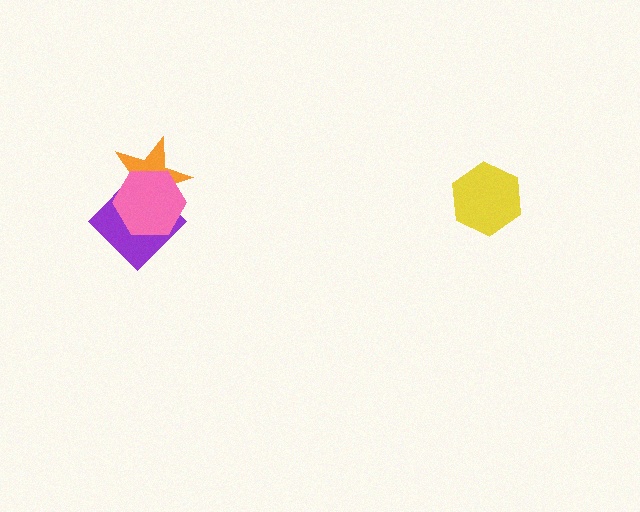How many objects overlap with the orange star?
2 objects overlap with the orange star.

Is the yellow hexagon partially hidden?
No, no other shape covers it.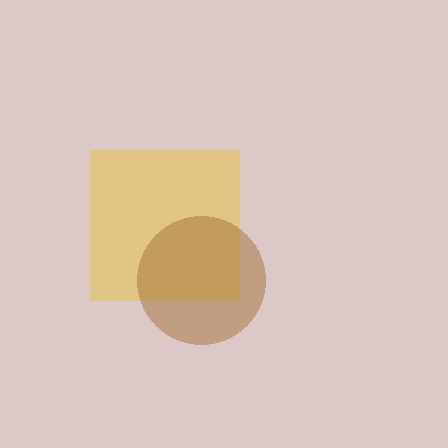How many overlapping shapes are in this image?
There are 2 overlapping shapes in the image.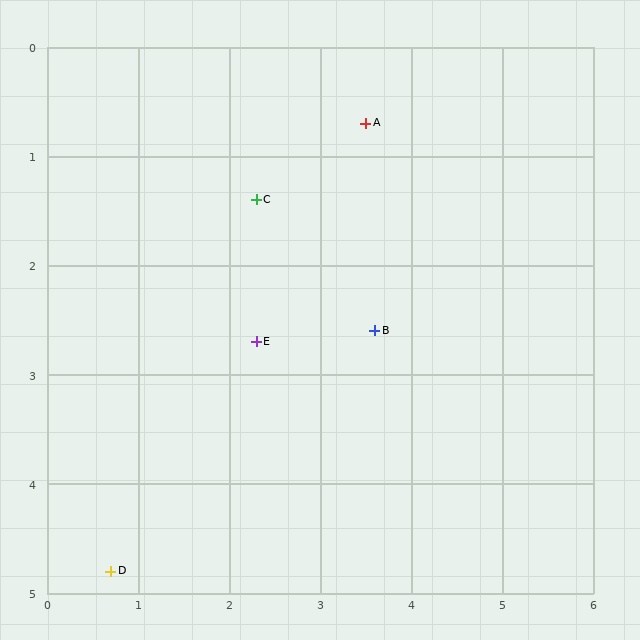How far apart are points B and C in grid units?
Points B and C are about 1.8 grid units apart.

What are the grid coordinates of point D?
Point D is at approximately (0.7, 4.8).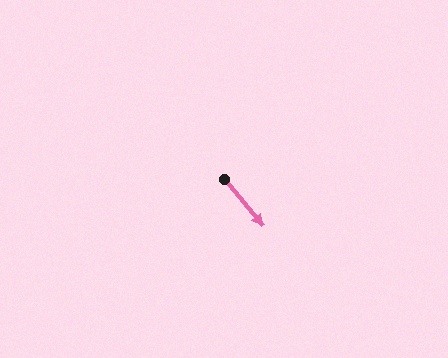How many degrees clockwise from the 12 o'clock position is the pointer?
Approximately 140 degrees.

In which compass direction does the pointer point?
Southeast.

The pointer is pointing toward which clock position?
Roughly 5 o'clock.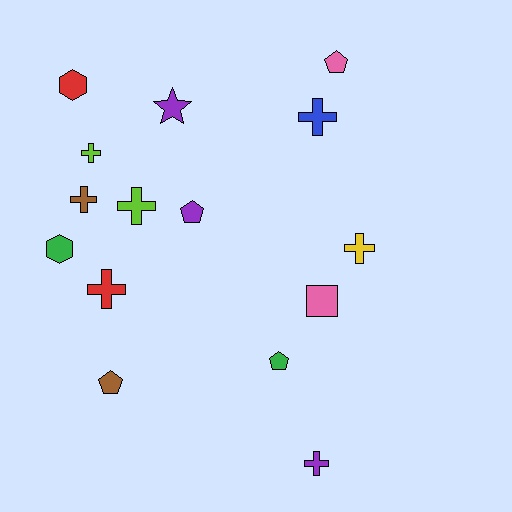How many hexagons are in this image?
There are 2 hexagons.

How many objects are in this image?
There are 15 objects.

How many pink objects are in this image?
There are 2 pink objects.